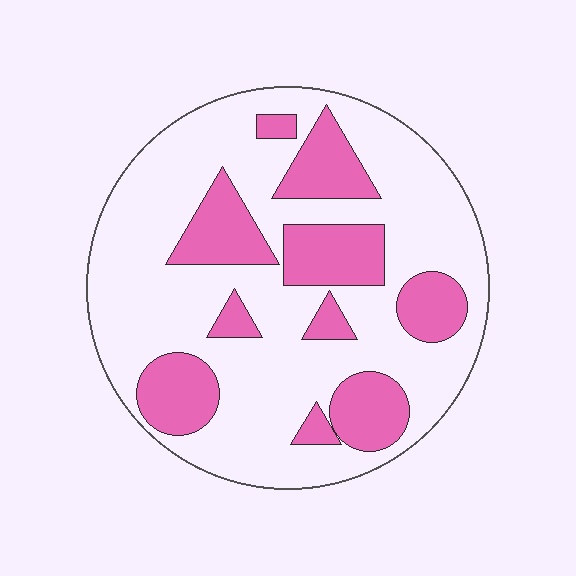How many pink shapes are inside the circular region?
10.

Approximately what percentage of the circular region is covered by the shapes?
Approximately 30%.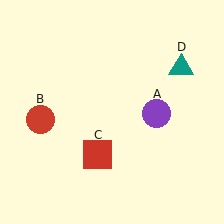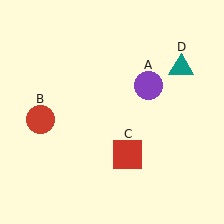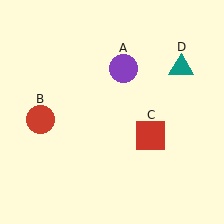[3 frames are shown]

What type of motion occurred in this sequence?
The purple circle (object A), red square (object C) rotated counterclockwise around the center of the scene.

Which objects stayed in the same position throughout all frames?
Red circle (object B) and teal triangle (object D) remained stationary.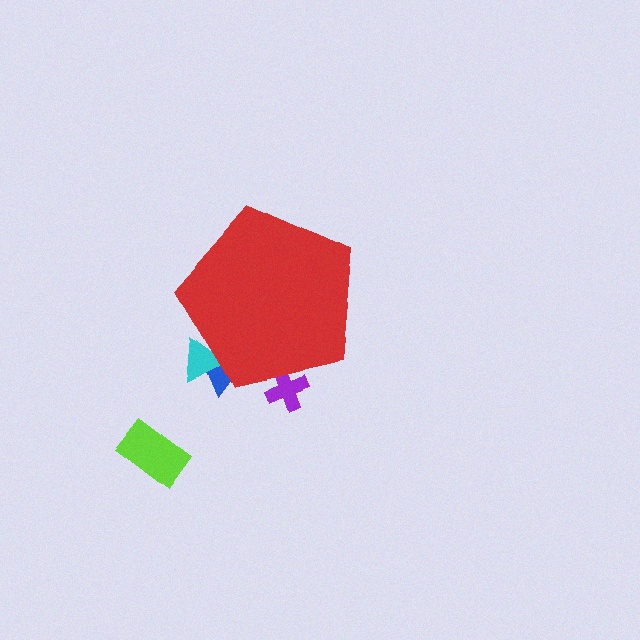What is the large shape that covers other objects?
A red pentagon.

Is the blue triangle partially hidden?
Yes, the blue triangle is partially hidden behind the red pentagon.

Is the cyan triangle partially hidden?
Yes, the cyan triangle is partially hidden behind the red pentagon.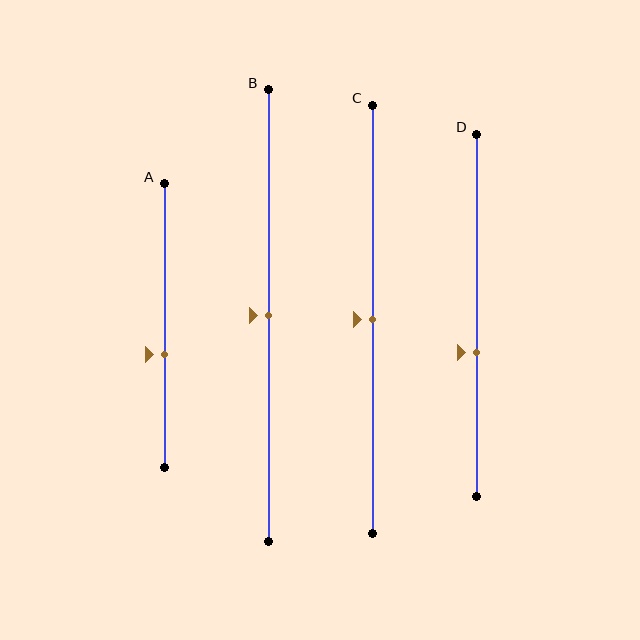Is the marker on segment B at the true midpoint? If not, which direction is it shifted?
Yes, the marker on segment B is at the true midpoint.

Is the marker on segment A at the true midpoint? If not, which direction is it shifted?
No, the marker on segment A is shifted downward by about 10% of the segment length.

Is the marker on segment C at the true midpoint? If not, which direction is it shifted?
Yes, the marker on segment C is at the true midpoint.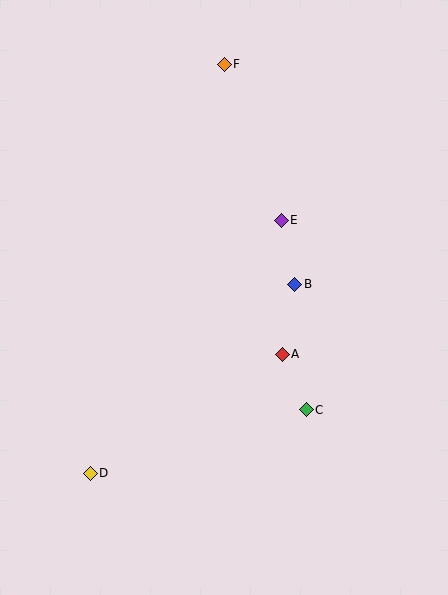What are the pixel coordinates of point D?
Point D is at (90, 473).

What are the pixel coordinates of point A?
Point A is at (282, 354).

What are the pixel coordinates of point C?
Point C is at (306, 410).